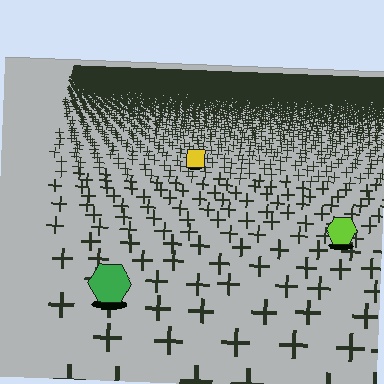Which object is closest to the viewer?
The green hexagon is closest. The texture marks near it are larger and more spread out.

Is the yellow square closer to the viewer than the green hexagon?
No. The green hexagon is closer — you can tell from the texture gradient: the ground texture is coarser near it.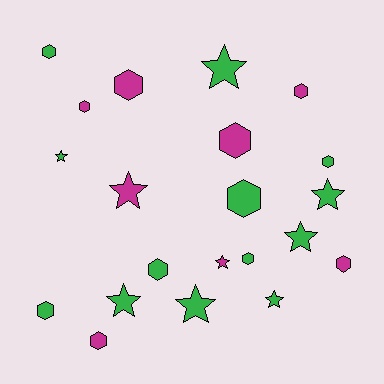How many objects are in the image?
There are 21 objects.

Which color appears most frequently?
Green, with 13 objects.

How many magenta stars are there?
There are 2 magenta stars.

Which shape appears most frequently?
Hexagon, with 12 objects.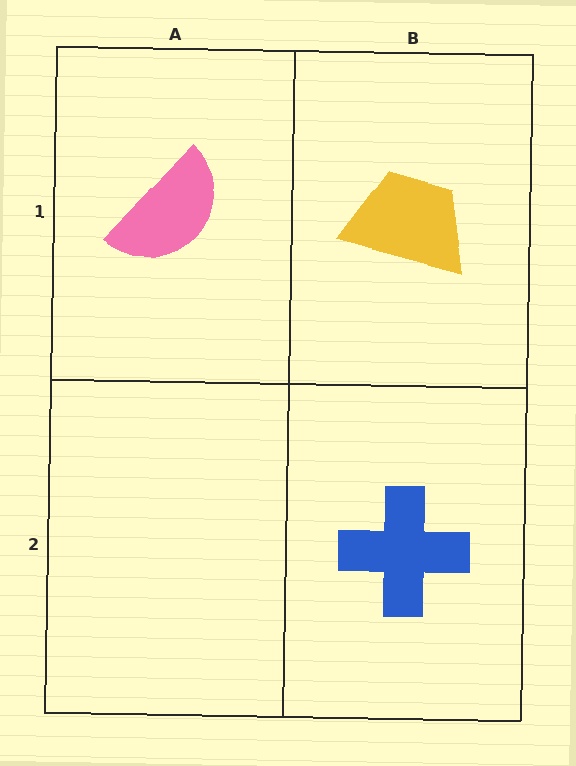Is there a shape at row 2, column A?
No, that cell is empty.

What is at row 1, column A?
A pink semicircle.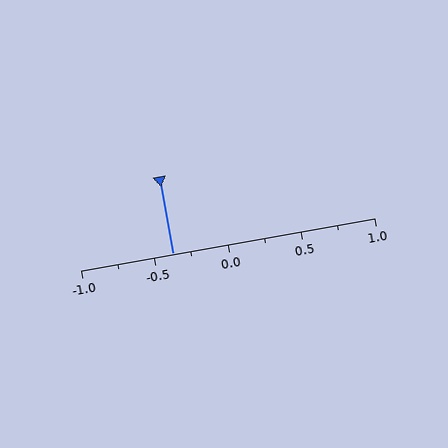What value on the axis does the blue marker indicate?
The marker indicates approximately -0.38.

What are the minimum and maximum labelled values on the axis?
The axis runs from -1.0 to 1.0.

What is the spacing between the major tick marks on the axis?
The major ticks are spaced 0.5 apart.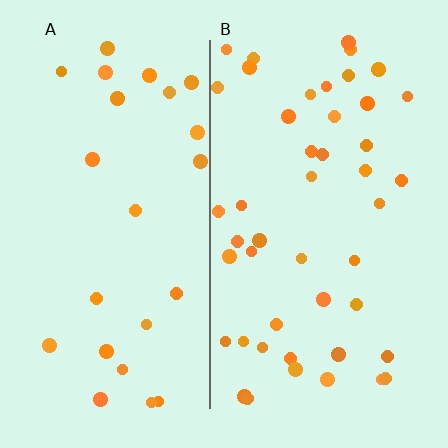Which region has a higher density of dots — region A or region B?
B (the right).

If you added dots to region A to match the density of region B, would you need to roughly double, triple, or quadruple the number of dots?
Approximately double.